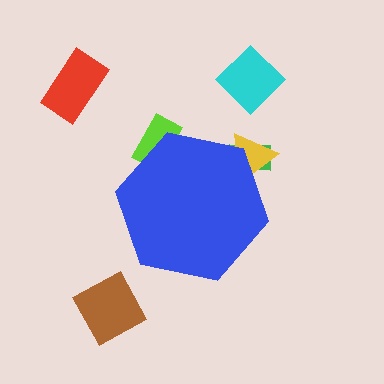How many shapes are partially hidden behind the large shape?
3 shapes are partially hidden.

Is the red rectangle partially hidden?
No, the red rectangle is fully visible.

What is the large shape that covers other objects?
A blue hexagon.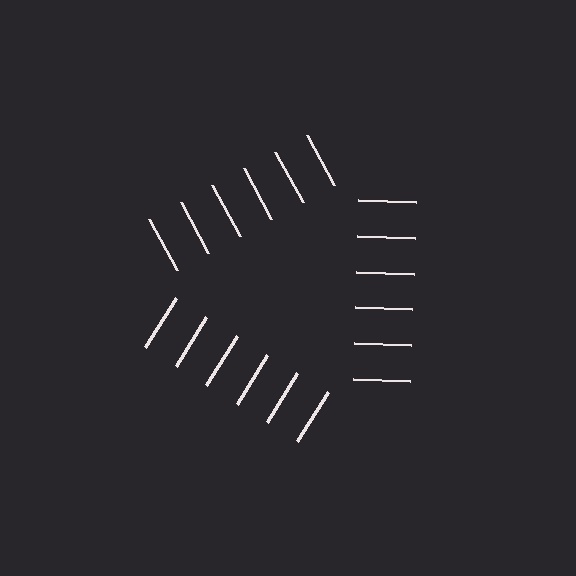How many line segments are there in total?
18 — 6 along each of the 3 edges.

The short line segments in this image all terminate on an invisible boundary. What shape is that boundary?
An illusory triangle — the line segments terminate on its edges but no continuous stroke is drawn.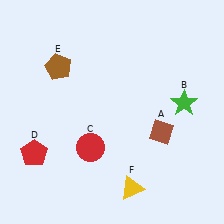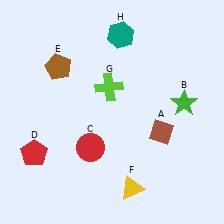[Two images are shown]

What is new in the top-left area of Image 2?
A lime cross (G) was added in the top-left area of Image 2.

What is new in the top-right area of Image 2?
A teal hexagon (H) was added in the top-right area of Image 2.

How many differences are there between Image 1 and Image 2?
There are 2 differences between the two images.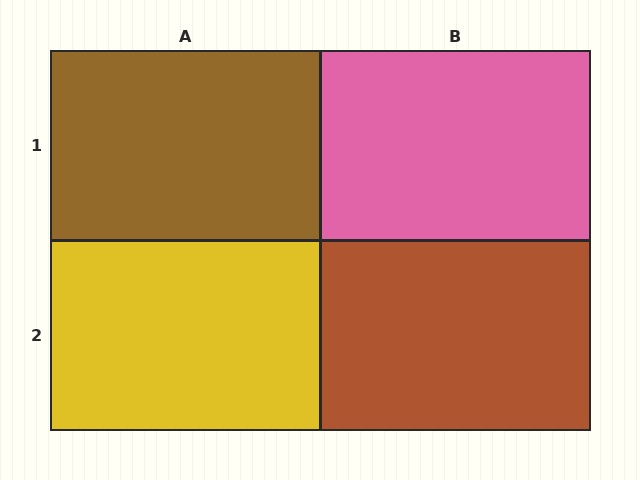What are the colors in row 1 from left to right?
Brown, pink.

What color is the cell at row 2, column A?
Yellow.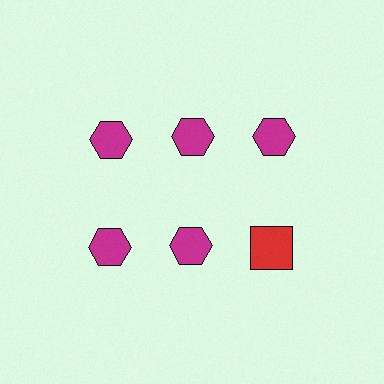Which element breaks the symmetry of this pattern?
The red square in the second row, center column breaks the symmetry. All other shapes are magenta hexagons.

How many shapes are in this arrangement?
There are 6 shapes arranged in a grid pattern.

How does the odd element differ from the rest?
It differs in both color (red instead of magenta) and shape (square instead of hexagon).